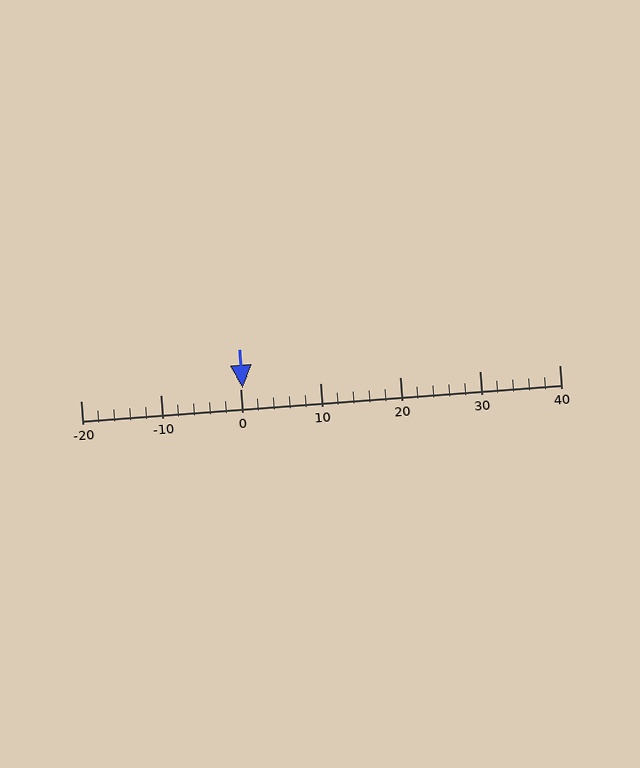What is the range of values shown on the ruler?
The ruler shows values from -20 to 40.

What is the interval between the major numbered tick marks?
The major tick marks are spaced 10 units apart.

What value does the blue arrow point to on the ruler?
The blue arrow points to approximately 0.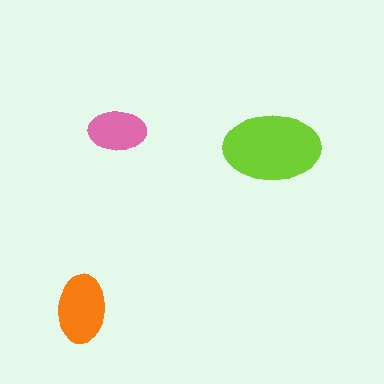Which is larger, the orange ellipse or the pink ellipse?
The orange one.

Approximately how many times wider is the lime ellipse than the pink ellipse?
About 1.5 times wider.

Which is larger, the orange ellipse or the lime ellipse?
The lime one.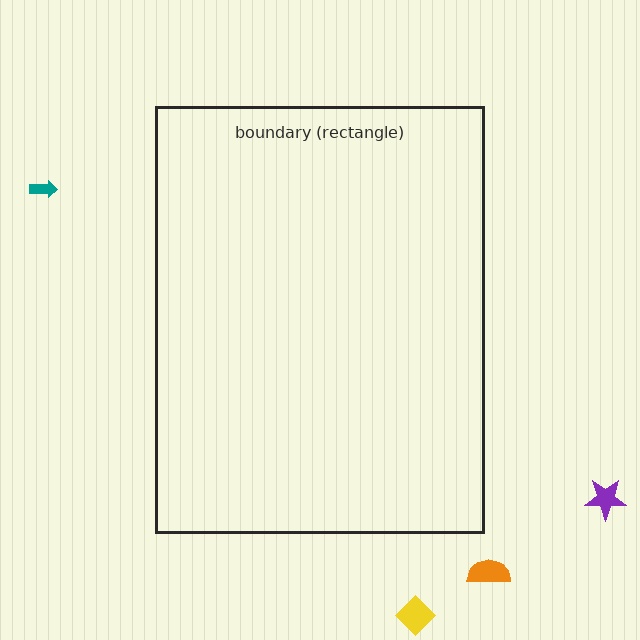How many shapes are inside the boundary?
0 inside, 4 outside.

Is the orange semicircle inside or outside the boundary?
Outside.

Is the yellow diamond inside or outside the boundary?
Outside.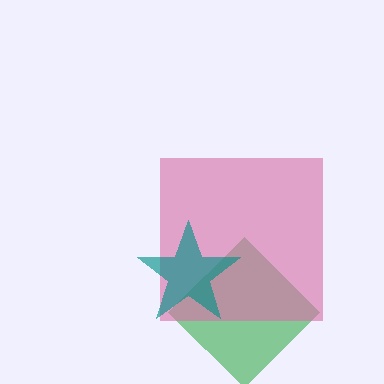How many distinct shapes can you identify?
There are 3 distinct shapes: a green diamond, a pink square, a teal star.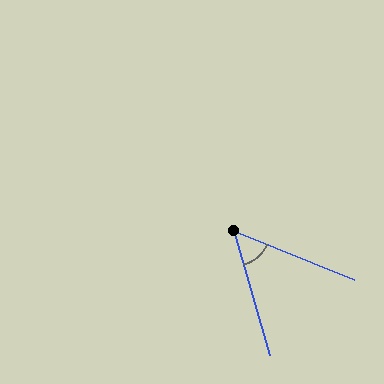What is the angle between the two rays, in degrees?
Approximately 52 degrees.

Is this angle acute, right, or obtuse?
It is acute.